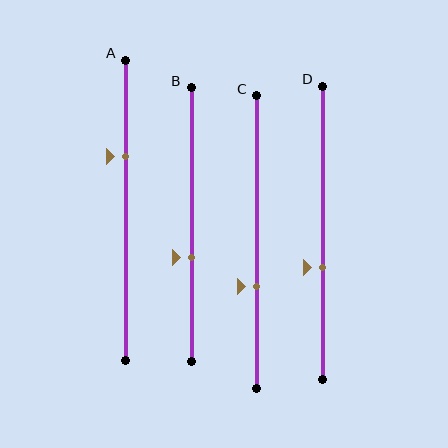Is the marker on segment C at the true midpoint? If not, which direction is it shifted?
No, the marker on segment C is shifted downward by about 15% of the segment length.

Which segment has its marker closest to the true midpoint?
Segment D has its marker closest to the true midpoint.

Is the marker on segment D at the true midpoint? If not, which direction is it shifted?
No, the marker on segment D is shifted downward by about 12% of the segment length.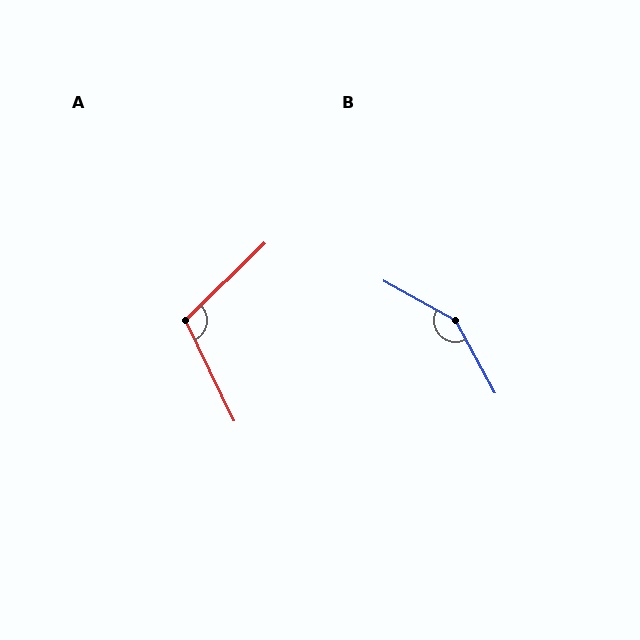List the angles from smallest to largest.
A (108°), B (148°).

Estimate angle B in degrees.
Approximately 148 degrees.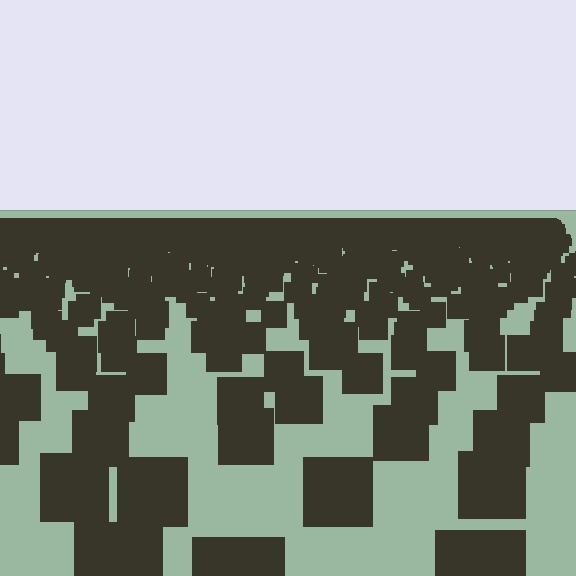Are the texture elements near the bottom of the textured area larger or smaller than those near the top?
Larger. Near the bottom, elements are closer to the viewer and appear at a bigger on-screen size.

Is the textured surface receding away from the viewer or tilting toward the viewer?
The surface is receding away from the viewer. Texture elements get smaller and denser toward the top.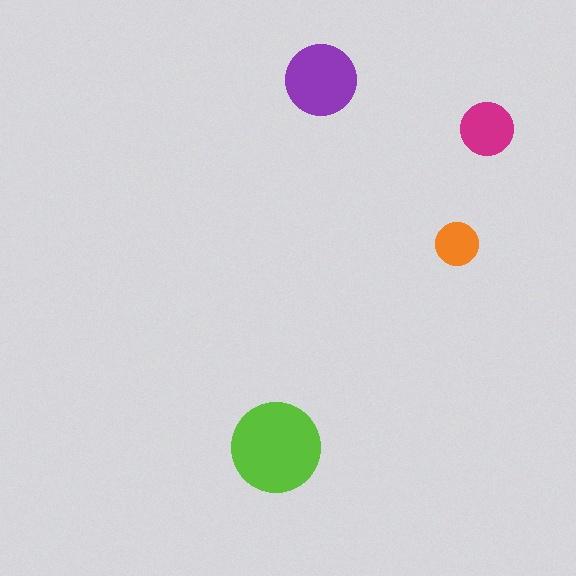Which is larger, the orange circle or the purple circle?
The purple one.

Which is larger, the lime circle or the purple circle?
The lime one.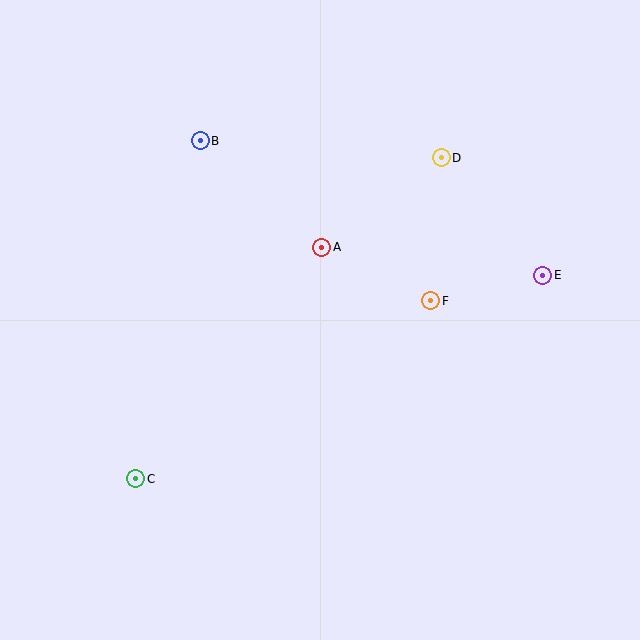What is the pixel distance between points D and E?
The distance between D and E is 155 pixels.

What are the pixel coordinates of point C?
Point C is at (136, 479).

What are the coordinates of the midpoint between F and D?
The midpoint between F and D is at (436, 229).